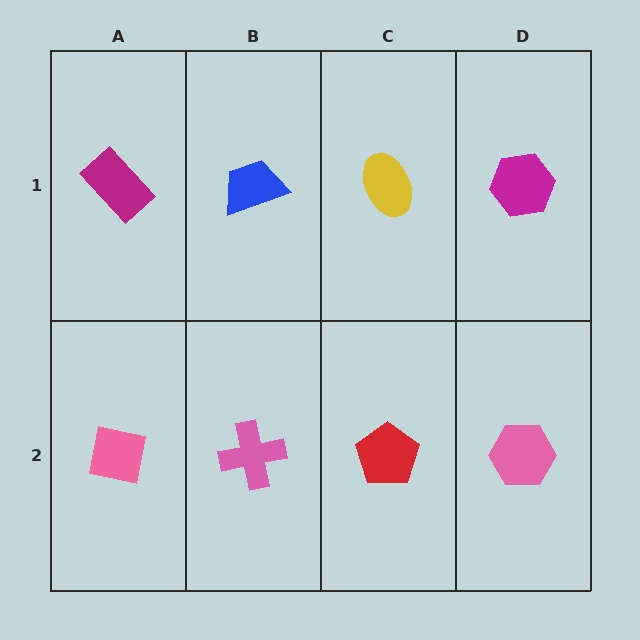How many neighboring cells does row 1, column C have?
3.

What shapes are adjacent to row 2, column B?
A blue trapezoid (row 1, column B), a pink square (row 2, column A), a red pentagon (row 2, column C).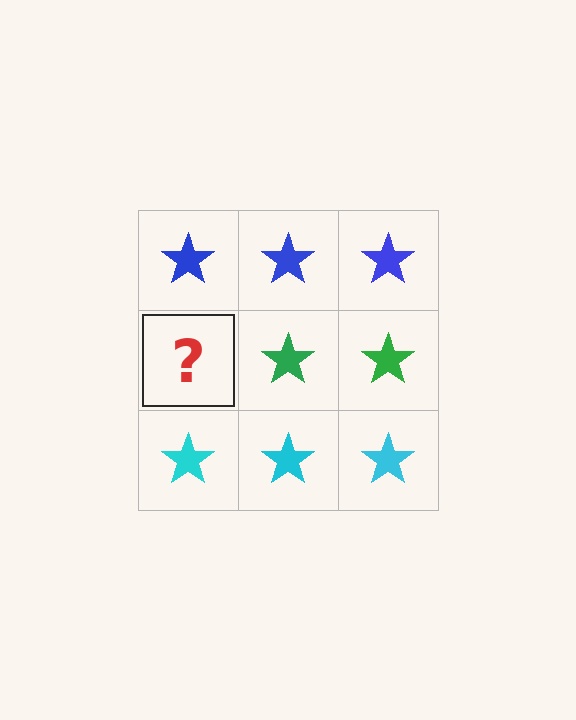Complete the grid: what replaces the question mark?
The question mark should be replaced with a green star.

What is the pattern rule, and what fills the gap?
The rule is that each row has a consistent color. The gap should be filled with a green star.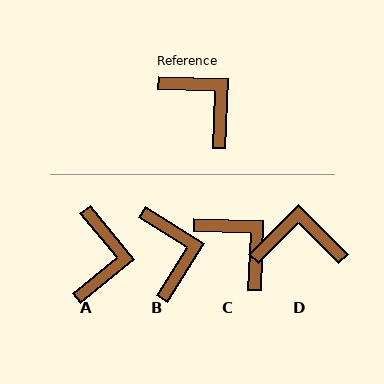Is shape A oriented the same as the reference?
No, it is off by about 48 degrees.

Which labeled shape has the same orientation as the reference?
C.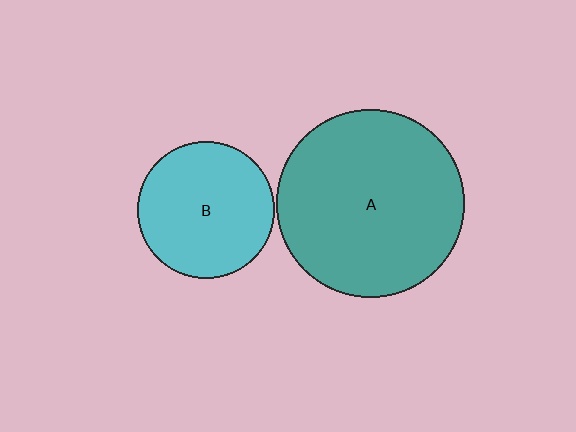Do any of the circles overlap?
No, none of the circles overlap.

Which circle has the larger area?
Circle A (teal).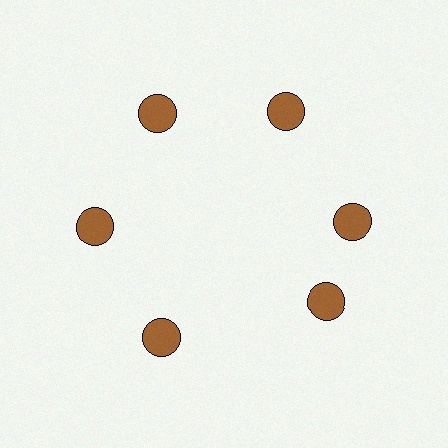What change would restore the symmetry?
The symmetry would be restored by rotating it back into even spacing with its neighbors so that all 6 circles sit at equal angles and equal distance from the center.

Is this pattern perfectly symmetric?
No. The 6 brown circles are arranged in a ring, but one element near the 5 o'clock position is rotated out of alignment along the ring, breaking the 6-fold rotational symmetry.